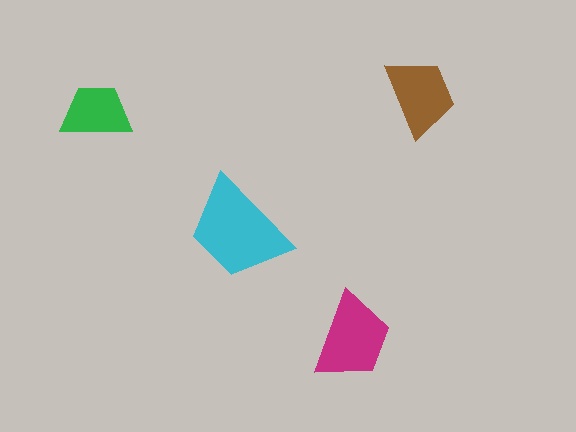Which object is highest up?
The brown trapezoid is topmost.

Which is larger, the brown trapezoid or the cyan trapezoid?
The cyan one.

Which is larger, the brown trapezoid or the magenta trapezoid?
The magenta one.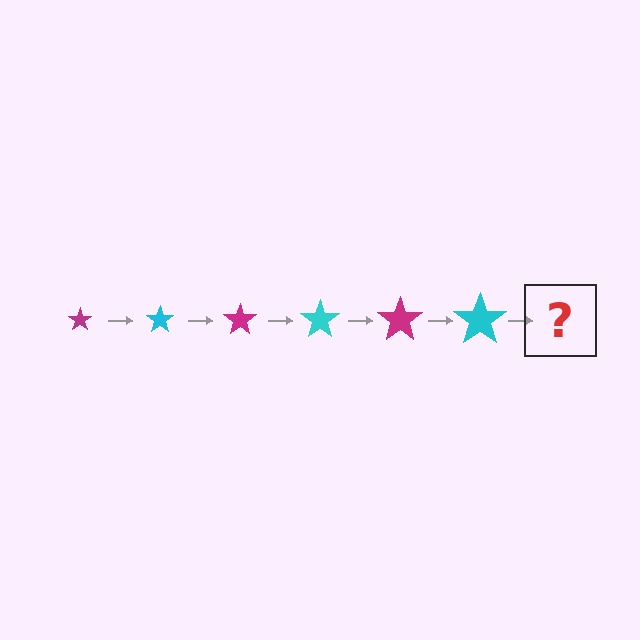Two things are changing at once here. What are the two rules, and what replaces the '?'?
The two rules are that the star grows larger each step and the color cycles through magenta and cyan. The '?' should be a magenta star, larger than the previous one.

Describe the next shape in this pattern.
It should be a magenta star, larger than the previous one.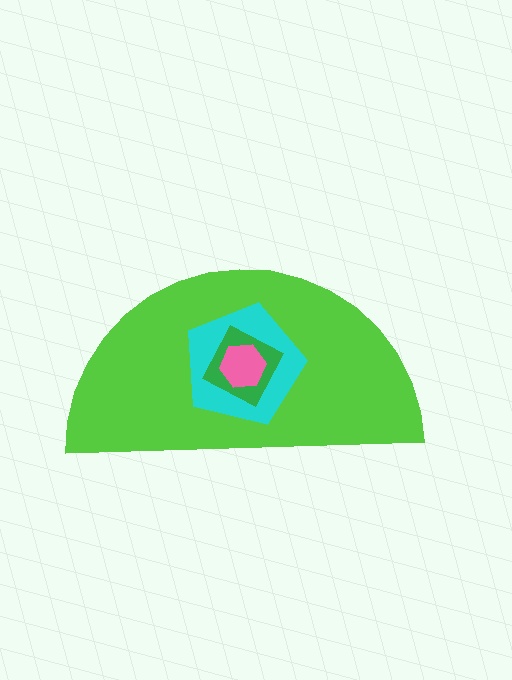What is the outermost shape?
The lime semicircle.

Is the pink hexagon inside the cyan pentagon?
Yes.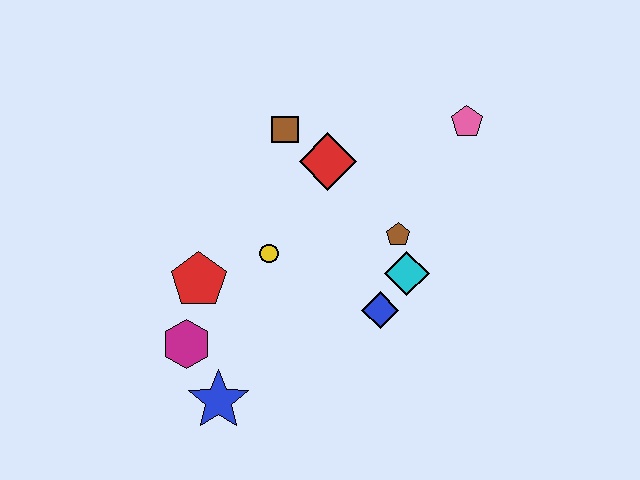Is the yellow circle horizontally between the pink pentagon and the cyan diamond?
No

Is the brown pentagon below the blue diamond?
No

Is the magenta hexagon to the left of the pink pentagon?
Yes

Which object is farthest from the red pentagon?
The pink pentagon is farthest from the red pentagon.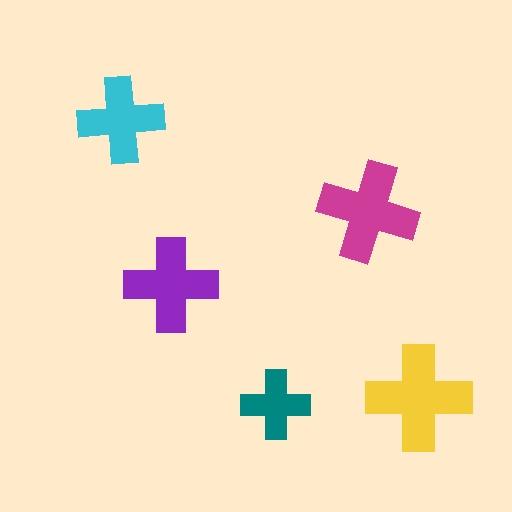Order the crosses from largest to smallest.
the yellow one, the magenta one, the purple one, the cyan one, the teal one.